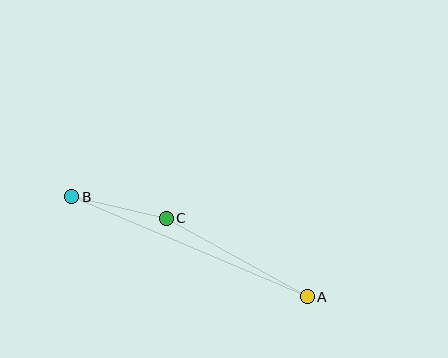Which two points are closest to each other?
Points B and C are closest to each other.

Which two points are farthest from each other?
Points A and B are farthest from each other.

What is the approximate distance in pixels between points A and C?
The distance between A and C is approximately 162 pixels.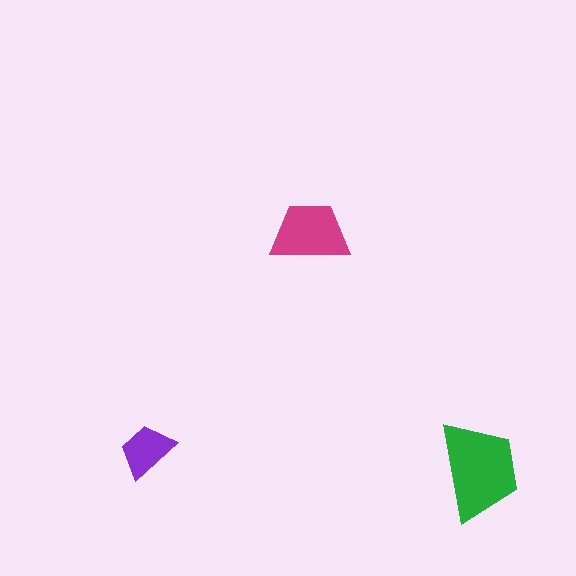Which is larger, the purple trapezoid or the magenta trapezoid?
The magenta one.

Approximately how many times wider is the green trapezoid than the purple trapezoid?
About 2 times wider.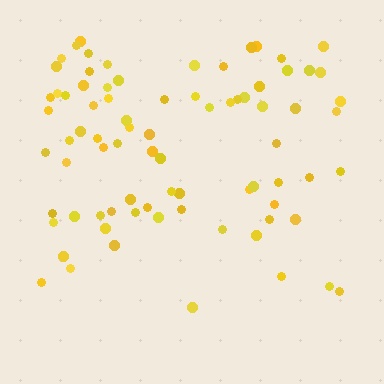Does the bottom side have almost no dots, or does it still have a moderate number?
Still a moderate number, just noticeably fewer than the top.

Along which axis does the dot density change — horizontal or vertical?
Vertical.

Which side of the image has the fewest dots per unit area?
The bottom.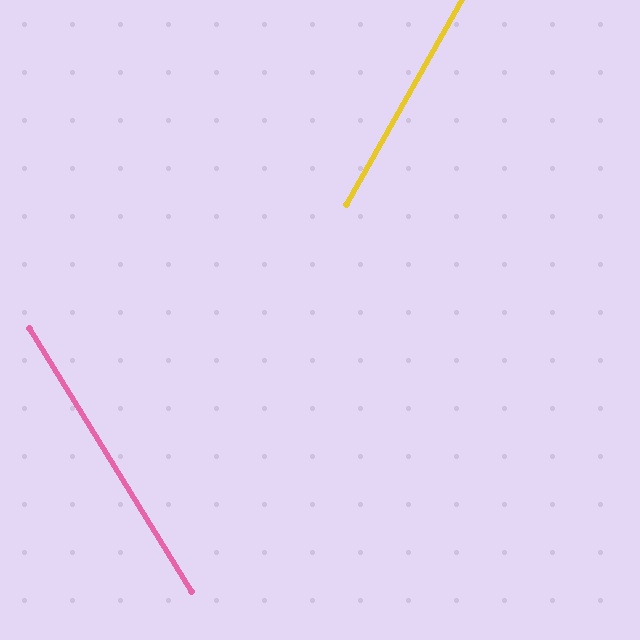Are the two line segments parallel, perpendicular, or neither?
Neither parallel nor perpendicular — they differ by about 61°.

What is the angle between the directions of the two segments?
Approximately 61 degrees.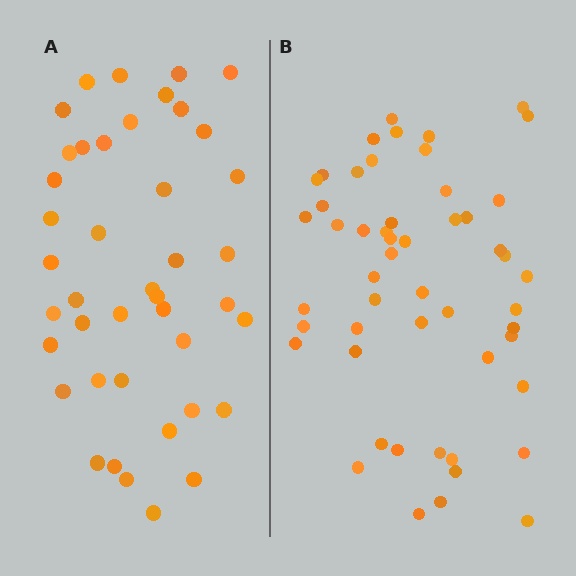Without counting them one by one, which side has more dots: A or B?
Region B (the right region) has more dots.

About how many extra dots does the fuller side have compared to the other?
Region B has roughly 10 or so more dots than region A.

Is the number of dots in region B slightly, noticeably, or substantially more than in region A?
Region B has only slightly more — the two regions are fairly close. The ratio is roughly 1.2 to 1.